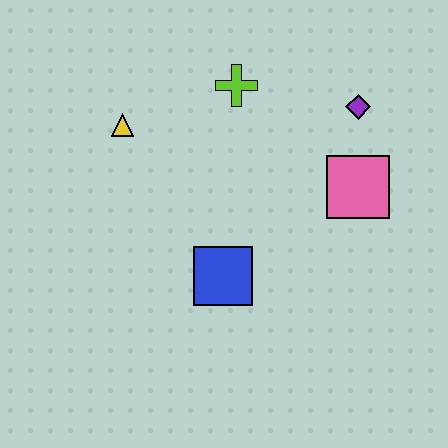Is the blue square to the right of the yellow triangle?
Yes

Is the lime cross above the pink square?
Yes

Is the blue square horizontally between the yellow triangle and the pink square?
Yes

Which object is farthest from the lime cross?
The blue square is farthest from the lime cross.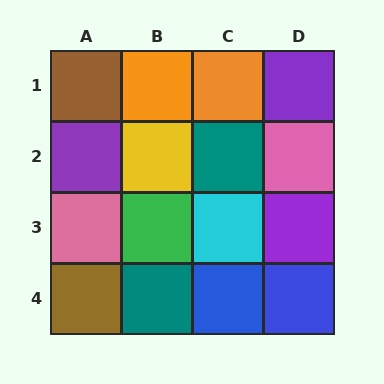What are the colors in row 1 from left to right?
Brown, orange, orange, purple.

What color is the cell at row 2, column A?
Purple.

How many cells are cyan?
1 cell is cyan.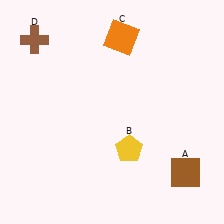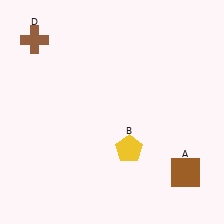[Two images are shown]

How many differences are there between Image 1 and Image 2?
There is 1 difference between the two images.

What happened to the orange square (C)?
The orange square (C) was removed in Image 2. It was in the top-right area of Image 1.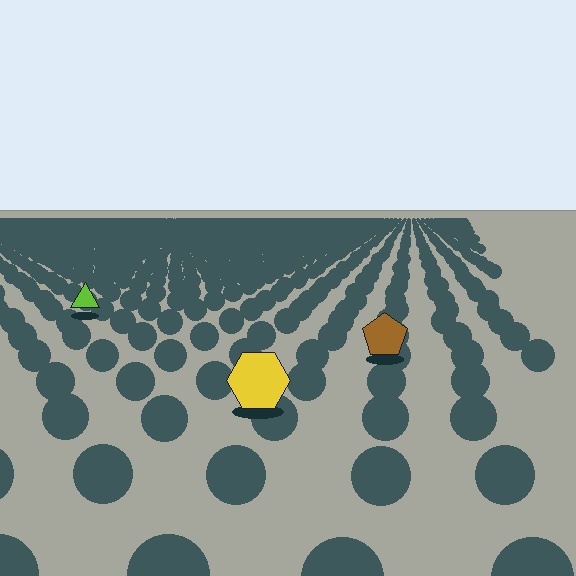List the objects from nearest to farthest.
From nearest to farthest: the yellow hexagon, the brown pentagon, the lime triangle.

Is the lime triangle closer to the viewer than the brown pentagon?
No. The brown pentagon is closer — you can tell from the texture gradient: the ground texture is coarser near it.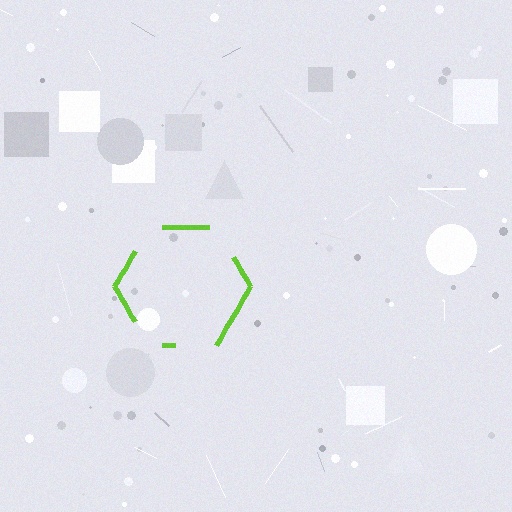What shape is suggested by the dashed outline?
The dashed outline suggests a hexagon.